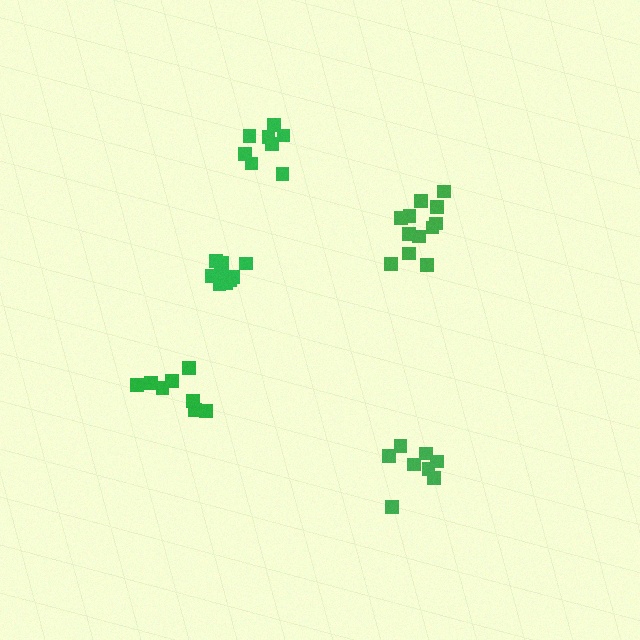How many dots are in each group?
Group 1: 8 dots, Group 2: 8 dots, Group 3: 8 dots, Group 4: 12 dots, Group 5: 9 dots (45 total).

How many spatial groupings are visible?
There are 5 spatial groupings.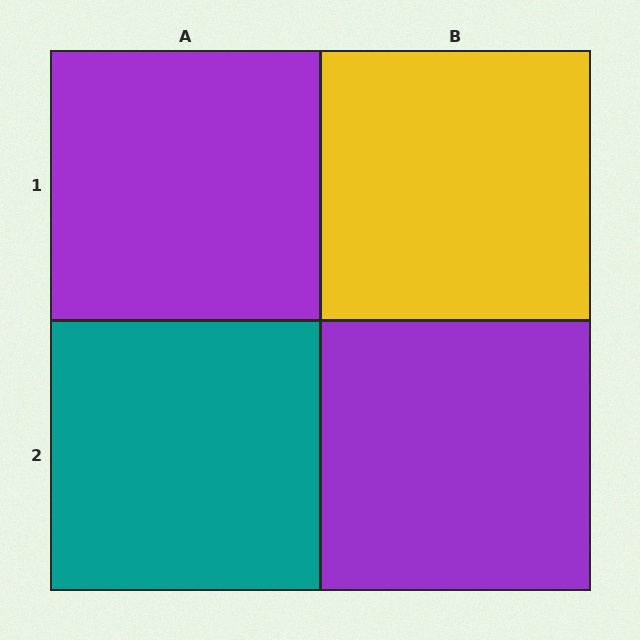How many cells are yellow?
1 cell is yellow.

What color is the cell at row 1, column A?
Purple.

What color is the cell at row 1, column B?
Yellow.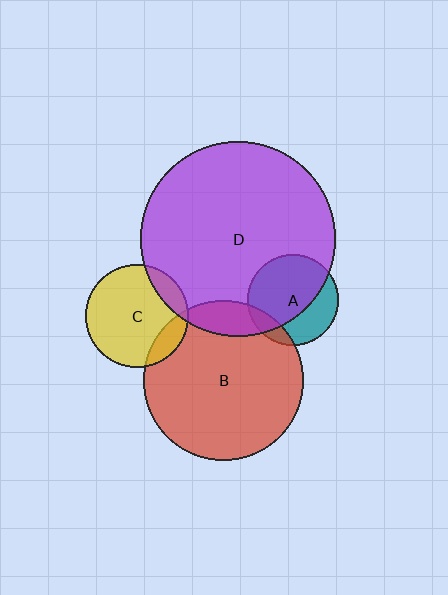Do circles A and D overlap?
Yes.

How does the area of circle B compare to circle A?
Approximately 3.1 times.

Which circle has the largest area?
Circle D (purple).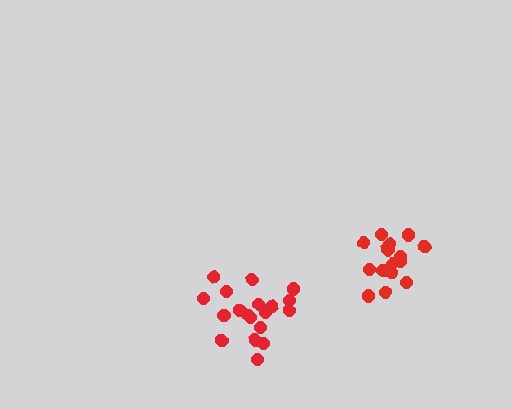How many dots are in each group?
Group 1: 19 dots, Group 2: 16 dots (35 total).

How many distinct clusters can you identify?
There are 2 distinct clusters.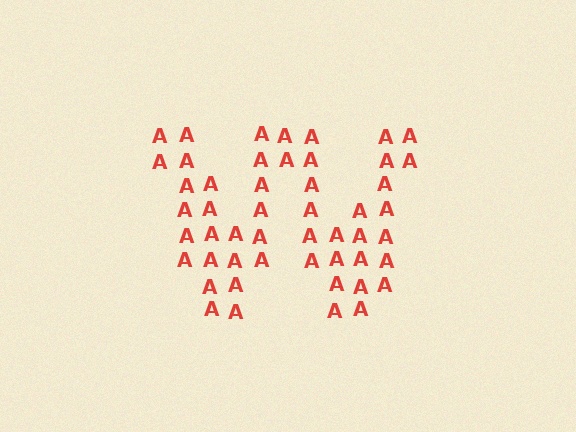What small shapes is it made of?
It is made of small letter A's.